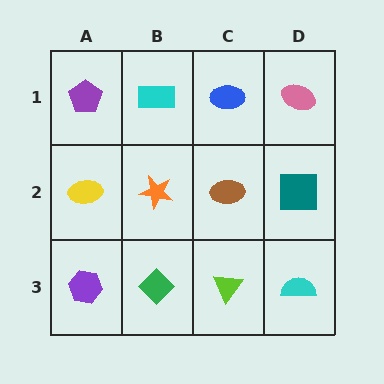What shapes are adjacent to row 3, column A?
A yellow ellipse (row 2, column A), a green diamond (row 3, column B).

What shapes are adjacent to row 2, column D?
A pink ellipse (row 1, column D), a cyan semicircle (row 3, column D), a brown ellipse (row 2, column C).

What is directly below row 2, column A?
A purple hexagon.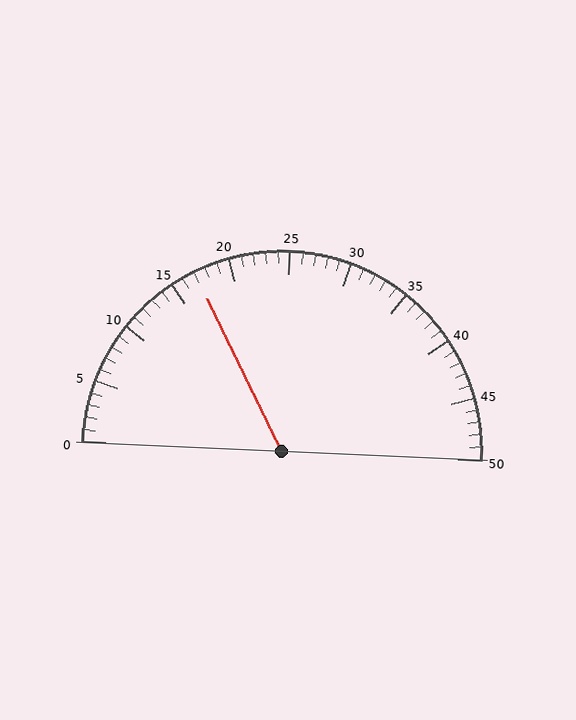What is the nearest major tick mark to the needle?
The nearest major tick mark is 15.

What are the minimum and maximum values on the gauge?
The gauge ranges from 0 to 50.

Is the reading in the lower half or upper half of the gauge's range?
The reading is in the lower half of the range (0 to 50).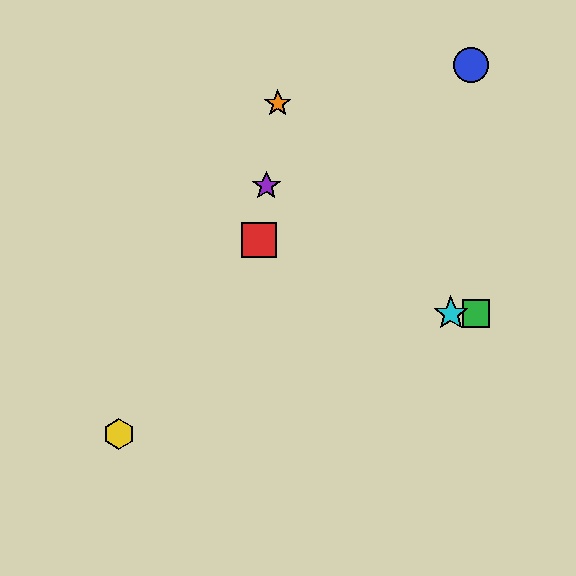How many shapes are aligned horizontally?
2 shapes (the green square, the cyan star) are aligned horizontally.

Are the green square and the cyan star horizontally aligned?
Yes, both are at y≈314.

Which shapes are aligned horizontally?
The green square, the cyan star are aligned horizontally.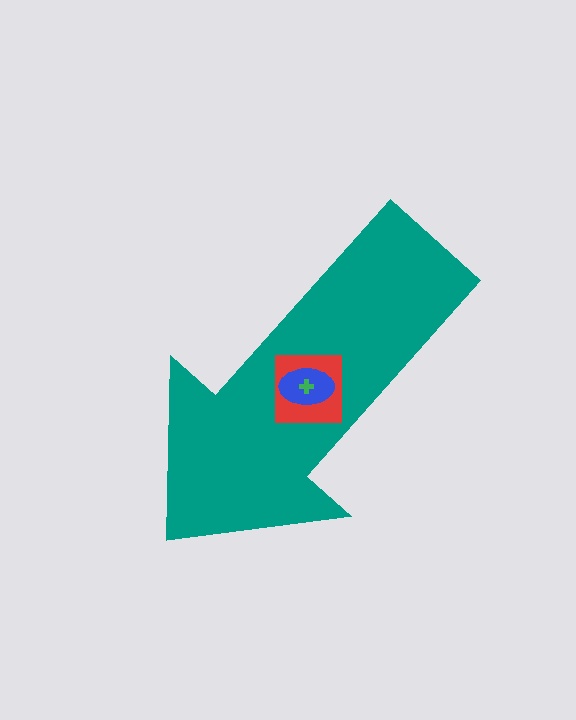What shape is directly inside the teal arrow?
The red square.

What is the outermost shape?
The teal arrow.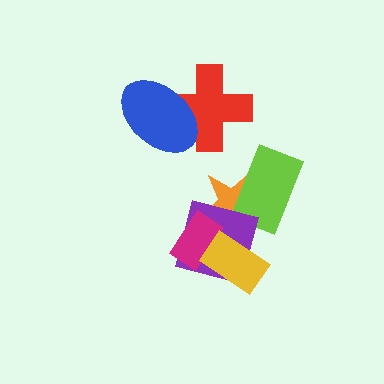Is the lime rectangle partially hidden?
Yes, it is partially covered by another shape.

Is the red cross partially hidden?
Yes, it is partially covered by another shape.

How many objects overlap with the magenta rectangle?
3 objects overlap with the magenta rectangle.